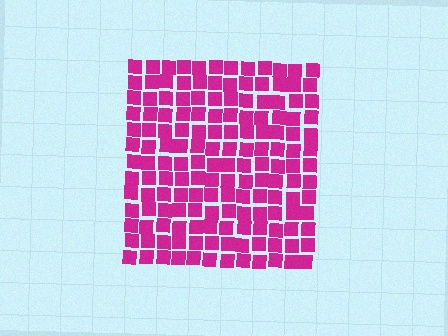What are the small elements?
The small elements are squares.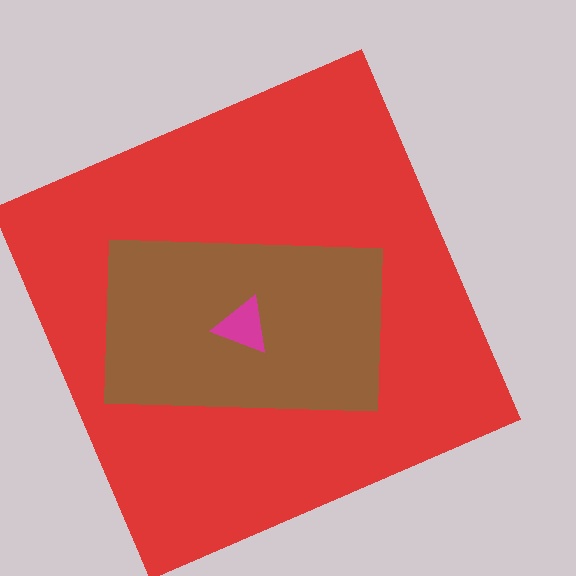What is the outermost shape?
The red square.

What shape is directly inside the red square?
The brown rectangle.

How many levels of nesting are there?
3.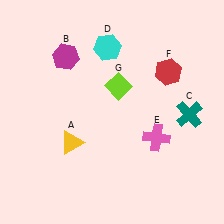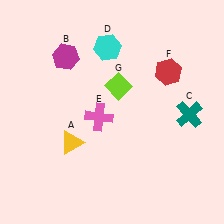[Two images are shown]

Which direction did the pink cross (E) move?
The pink cross (E) moved left.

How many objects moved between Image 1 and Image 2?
1 object moved between the two images.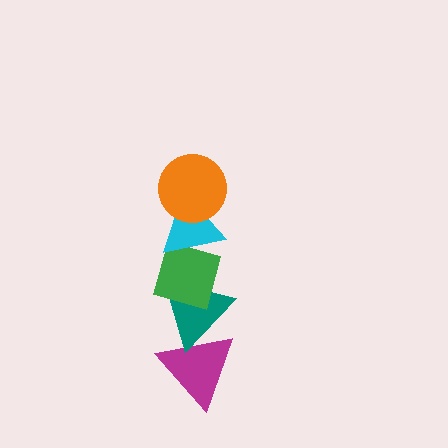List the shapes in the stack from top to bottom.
From top to bottom: the orange circle, the cyan triangle, the green diamond, the teal triangle, the magenta triangle.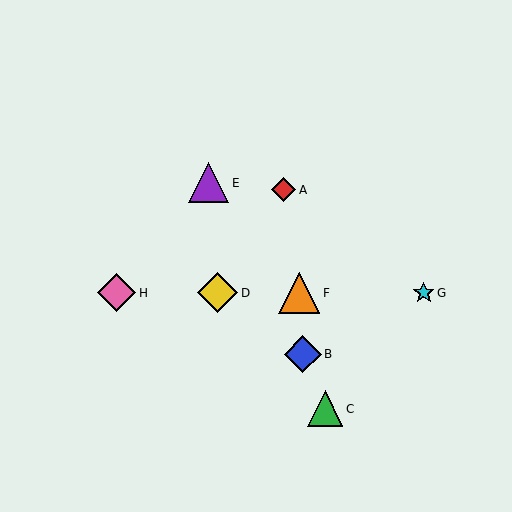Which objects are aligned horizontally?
Objects D, F, G, H are aligned horizontally.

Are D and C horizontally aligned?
No, D is at y≈293 and C is at y≈409.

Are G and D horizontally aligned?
Yes, both are at y≈293.